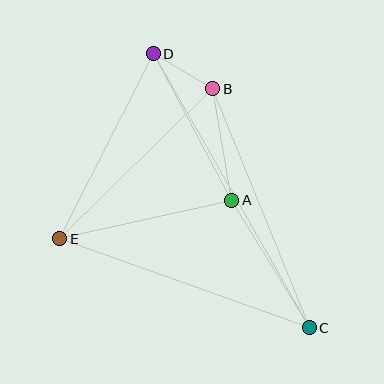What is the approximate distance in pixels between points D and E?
The distance between D and E is approximately 207 pixels.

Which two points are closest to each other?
Points B and D are closest to each other.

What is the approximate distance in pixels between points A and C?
The distance between A and C is approximately 149 pixels.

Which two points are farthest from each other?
Points C and D are farthest from each other.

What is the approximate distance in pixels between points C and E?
The distance between C and E is approximately 265 pixels.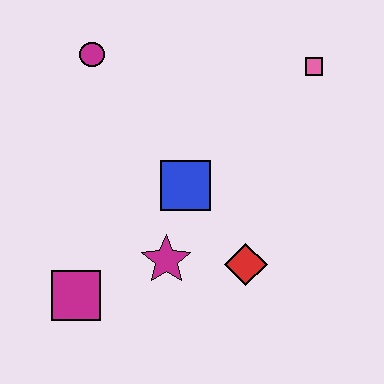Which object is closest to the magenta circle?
The blue square is closest to the magenta circle.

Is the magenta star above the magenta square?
Yes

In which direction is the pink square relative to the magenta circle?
The pink square is to the right of the magenta circle.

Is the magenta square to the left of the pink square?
Yes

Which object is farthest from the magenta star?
The pink square is farthest from the magenta star.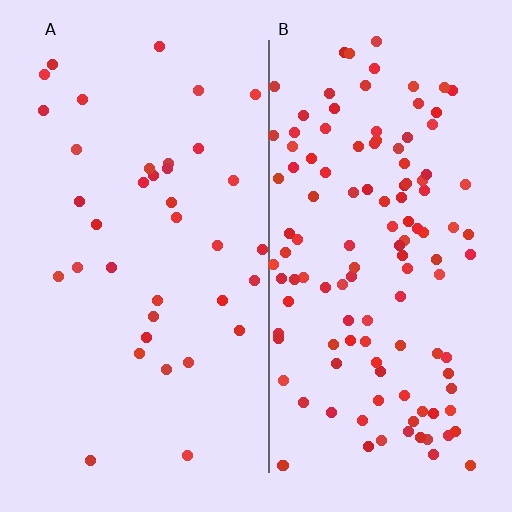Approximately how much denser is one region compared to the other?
Approximately 3.3× — region B over region A.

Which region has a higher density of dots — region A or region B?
B (the right).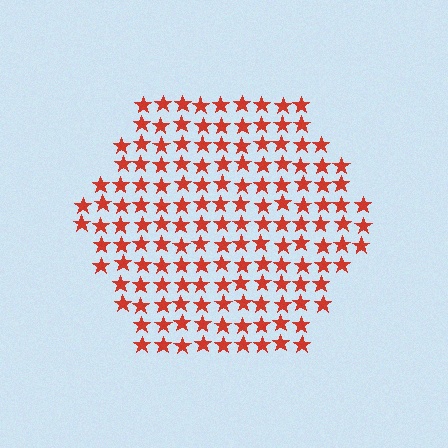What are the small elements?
The small elements are stars.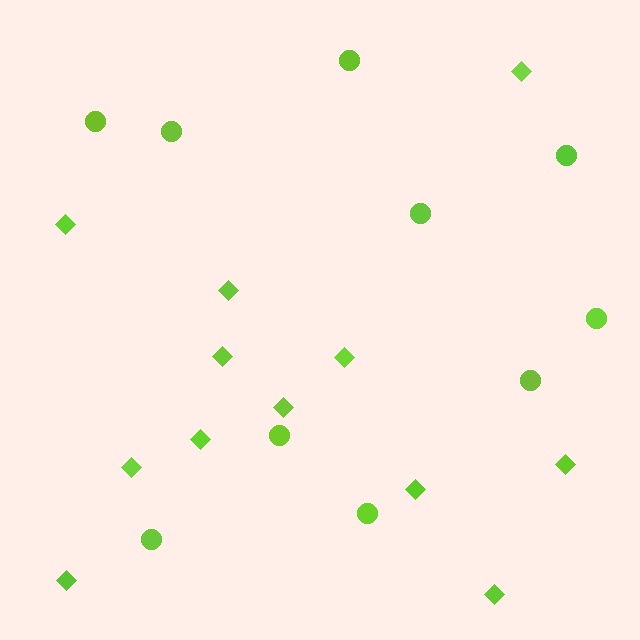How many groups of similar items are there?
There are 2 groups: one group of diamonds (12) and one group of circles (10).